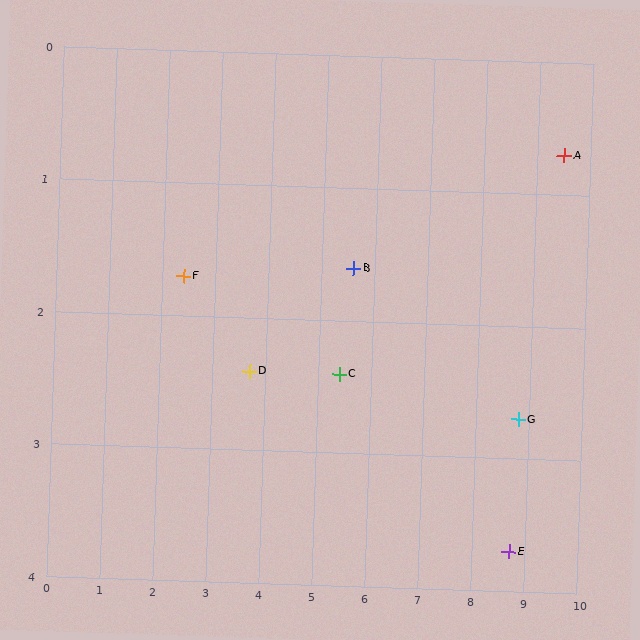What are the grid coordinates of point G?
Point G is at approximately (8.8, 2.7).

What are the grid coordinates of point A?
Point A is at approximately (9.5, 0.7).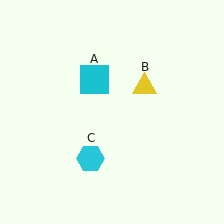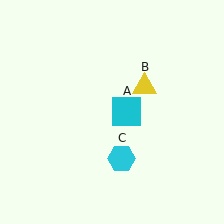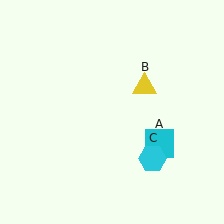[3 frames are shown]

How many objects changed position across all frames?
2 objects changed position: cyan square (object A), cyan hexagon (object C).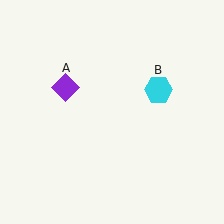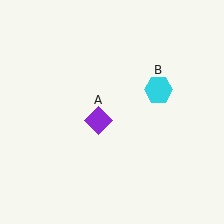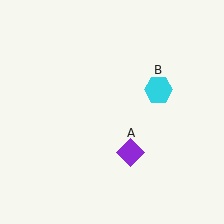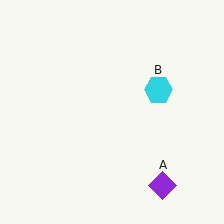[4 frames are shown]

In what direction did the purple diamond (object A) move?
The purple diamond (object A) moved down and to the right.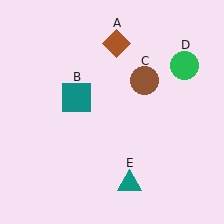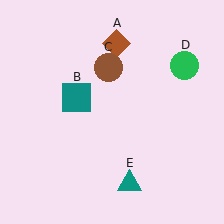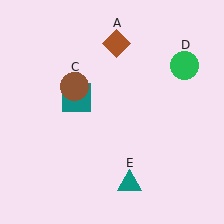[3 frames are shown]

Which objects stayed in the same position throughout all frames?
Brown diamond (object A) and teal square (object B) and green circle (object D) and teal triangle (object E) remained stationary.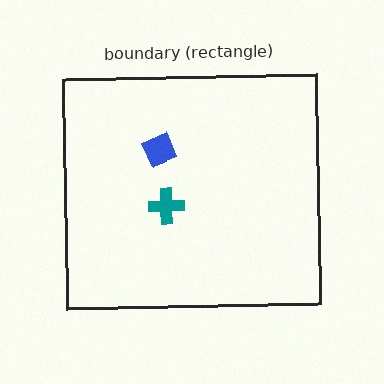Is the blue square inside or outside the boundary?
Inside.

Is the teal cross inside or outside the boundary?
Inside.